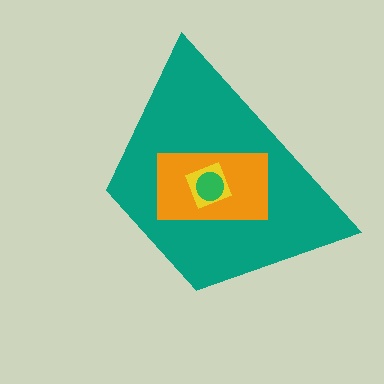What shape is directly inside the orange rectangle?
The yellow diamond.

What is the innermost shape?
The green circle.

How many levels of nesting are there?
4.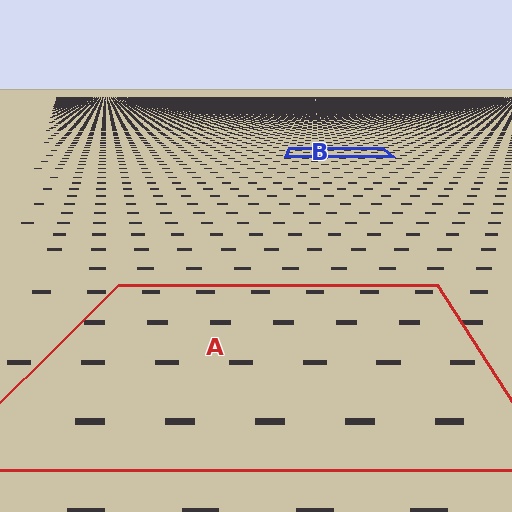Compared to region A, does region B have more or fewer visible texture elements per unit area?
Region B has more texture elements per unit area — they are packed more densely because it is farther away.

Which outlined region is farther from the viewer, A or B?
Region B is farther from the viewer — the texture elements inside it appear smaller and more densely packed.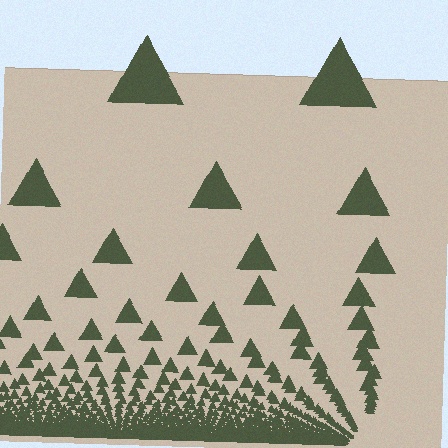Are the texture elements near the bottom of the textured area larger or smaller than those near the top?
Smaller. The gradient is inverted — elements near the bottom are smaller and denser.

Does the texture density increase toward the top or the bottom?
Density increases toward the bottom.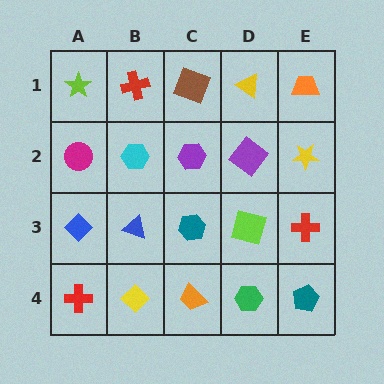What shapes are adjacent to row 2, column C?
A brown square (row 1, column C), a teal hexagon (row 3, column C), a cyan hexagon (row 2, column B), a purple diamond (row 2, column D).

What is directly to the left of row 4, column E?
A green hexagon.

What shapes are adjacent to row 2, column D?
A yellow triangle (row 1, column D), a lime square (row 3, column D), a purple hexagon (row 2, column C), a yellow star (row 2, column E).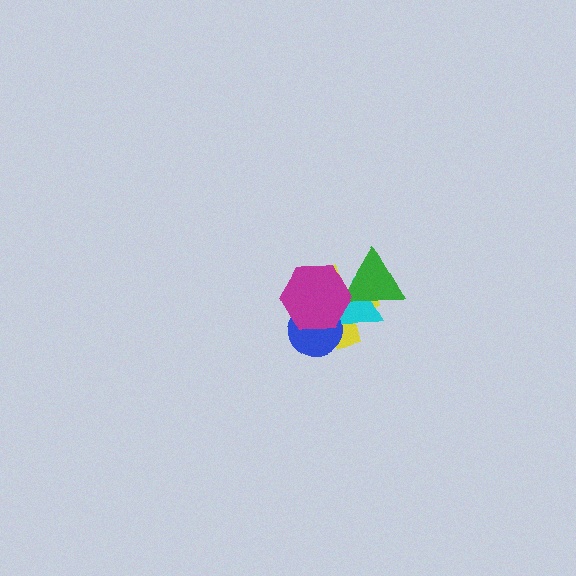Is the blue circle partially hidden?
Yes, it is partially covered by another shape.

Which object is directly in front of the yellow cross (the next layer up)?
The cyan triangle is directly in front of the yellow cross.